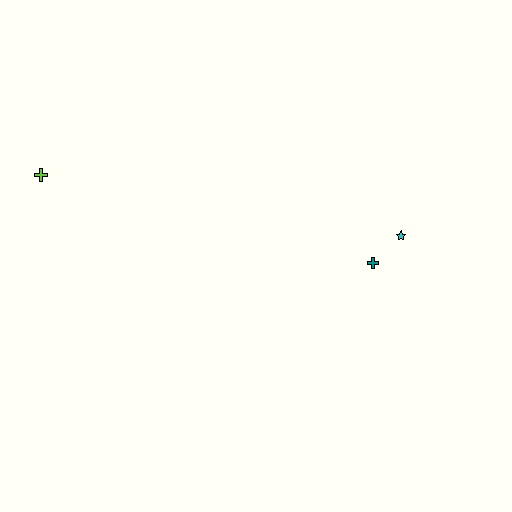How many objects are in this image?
There are 3 objects.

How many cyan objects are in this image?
There is 1 cyan object.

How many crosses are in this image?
There are 2 crosses.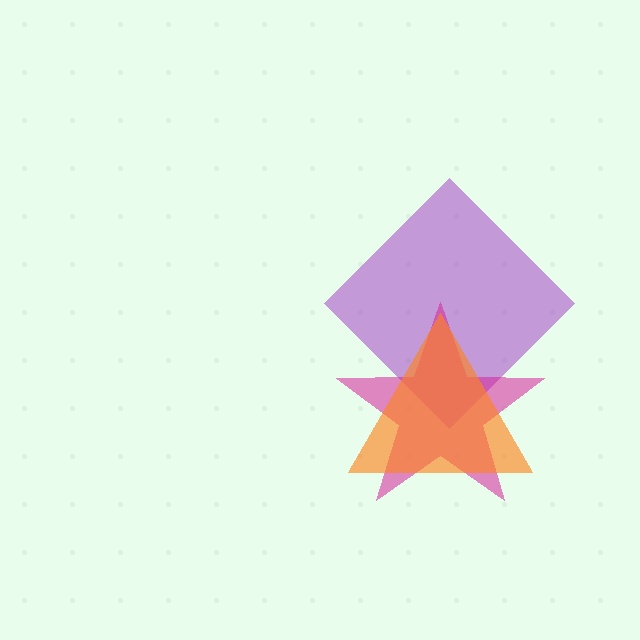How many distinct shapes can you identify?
There are 3 distinct shapes: a purple diamond, a magenta star, an orange triangle.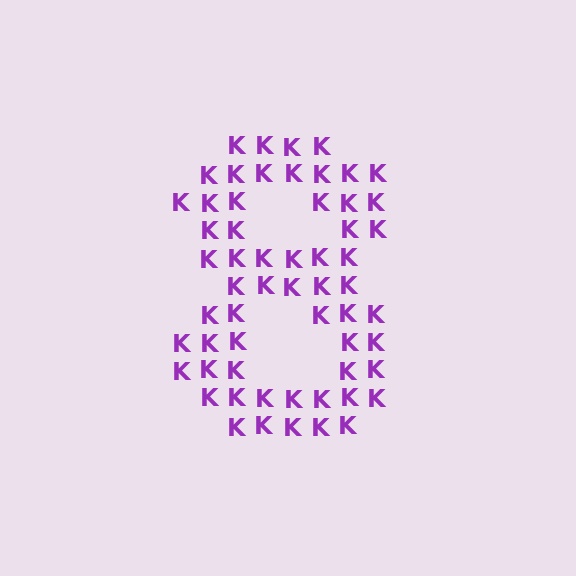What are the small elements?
The small elements are letter K's.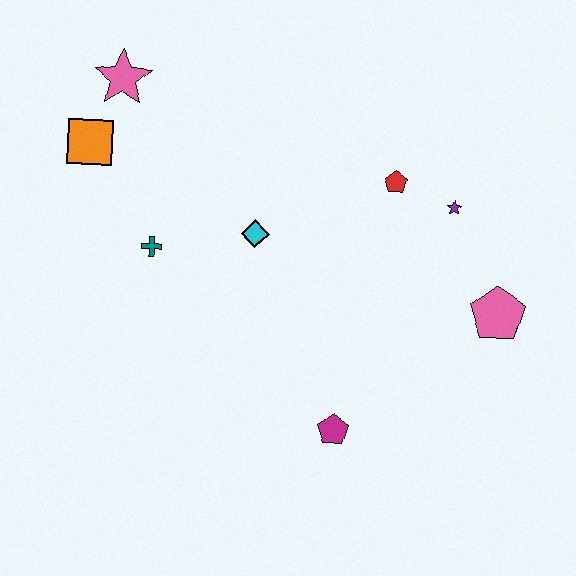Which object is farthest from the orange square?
The pink pentagon is farthest from the orange square.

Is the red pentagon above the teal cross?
Yes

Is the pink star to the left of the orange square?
No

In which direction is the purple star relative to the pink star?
The purple star is to the right of the pink star.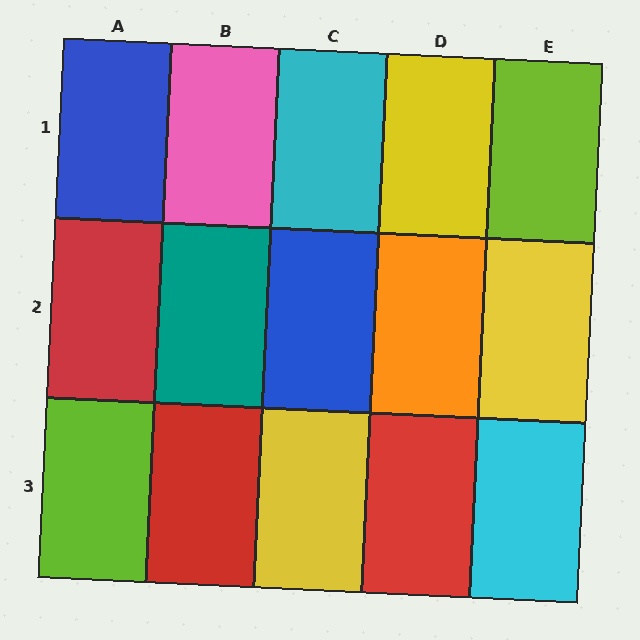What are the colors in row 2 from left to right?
Red, teal, blue, orange, yellow.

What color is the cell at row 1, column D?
Yellow.